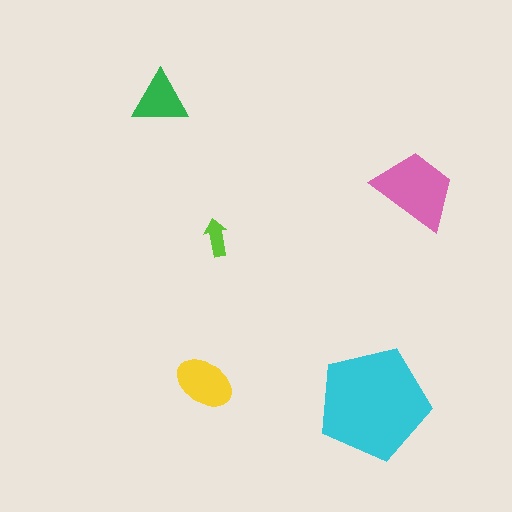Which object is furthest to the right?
The pink trapezoid is rightmost.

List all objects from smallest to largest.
The lime arrow, the green triangle, the yellow ellipse, the pink trapezoid, the cyan pentagon.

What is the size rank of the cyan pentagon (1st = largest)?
1st.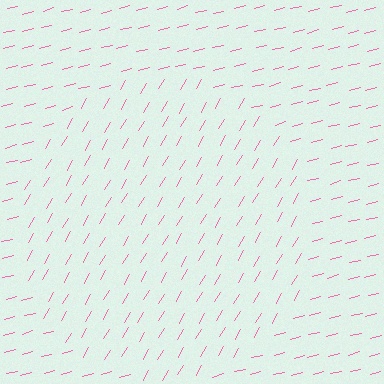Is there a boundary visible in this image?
Yes, there is a texture boundary formed by a change in line orientation.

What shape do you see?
I see a circle.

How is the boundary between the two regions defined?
The boundary is defined purely by a change in line orientation (approximately 45 degrees difference). All lines are the same color and thickness.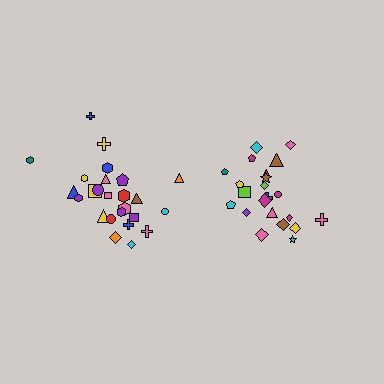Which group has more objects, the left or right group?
The left group.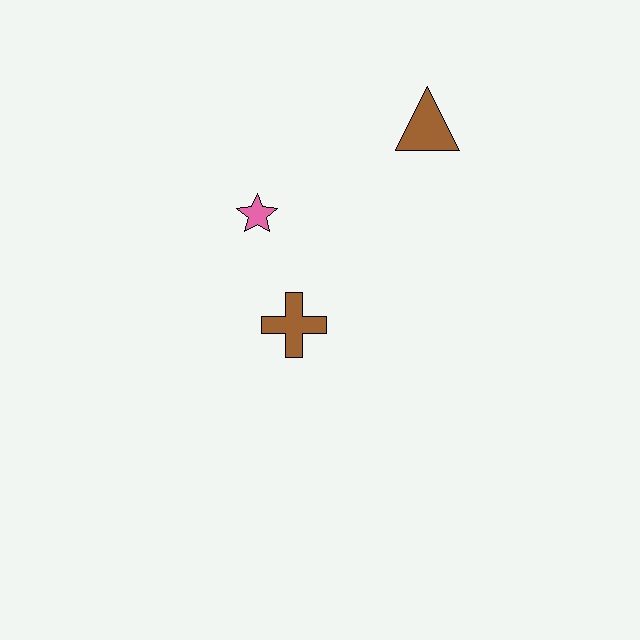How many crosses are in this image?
There is 1 cross.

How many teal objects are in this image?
There are no teal objects.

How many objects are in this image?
There are 3 objects.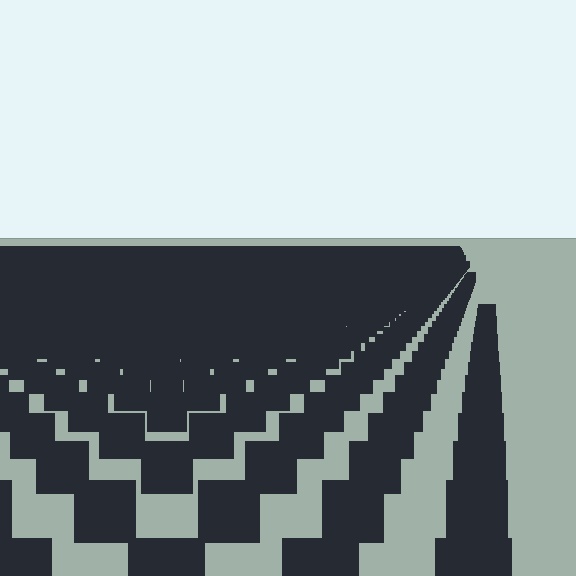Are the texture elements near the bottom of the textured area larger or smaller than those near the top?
Larger. Near the bottom, elements are closer to the viewer and appear at a bigger on-screen size.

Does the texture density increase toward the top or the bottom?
Density increases toward the top.